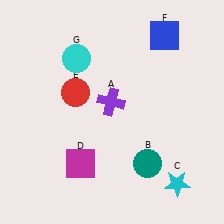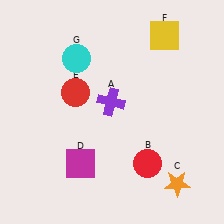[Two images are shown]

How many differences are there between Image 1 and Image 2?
There are 3 differences between the two images.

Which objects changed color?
B changed from teal to red. C changed from cyan to orange. F changed from blue to yellow.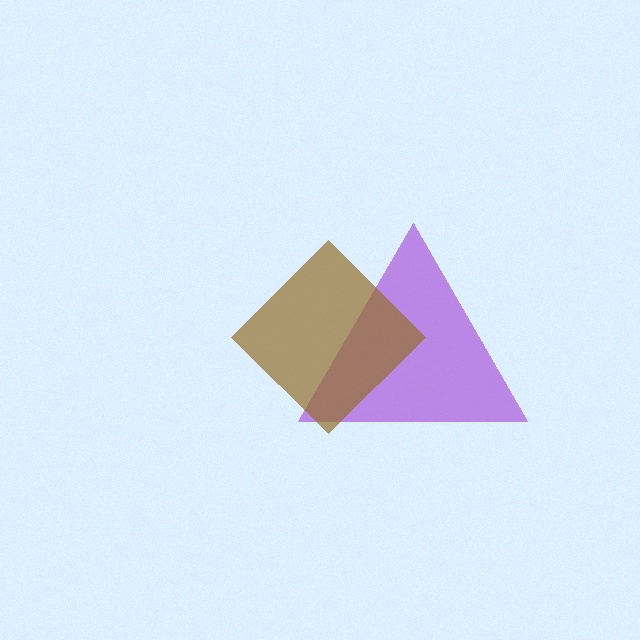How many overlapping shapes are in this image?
There are 2 overlapping shapes in the image.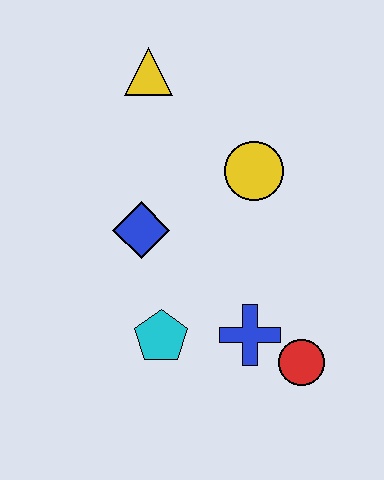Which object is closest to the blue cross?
The red circle is closest to the blue cross.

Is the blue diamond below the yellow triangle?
Yes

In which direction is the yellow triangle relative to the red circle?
The yellow triangle is above the red circle.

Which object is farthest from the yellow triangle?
The red circle is farthest from the yellow triangle.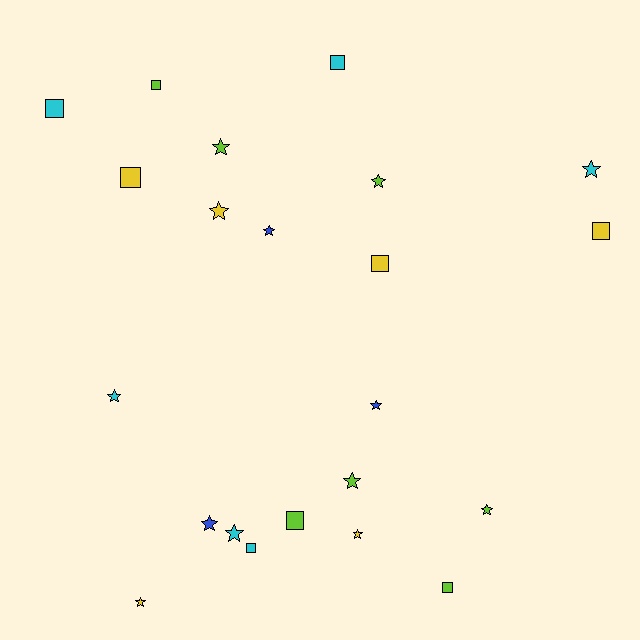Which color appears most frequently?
Lime, with 7 objects.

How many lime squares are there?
There are 3 lime squares.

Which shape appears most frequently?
Star, with 13 objects.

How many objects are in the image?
There are 22 objects.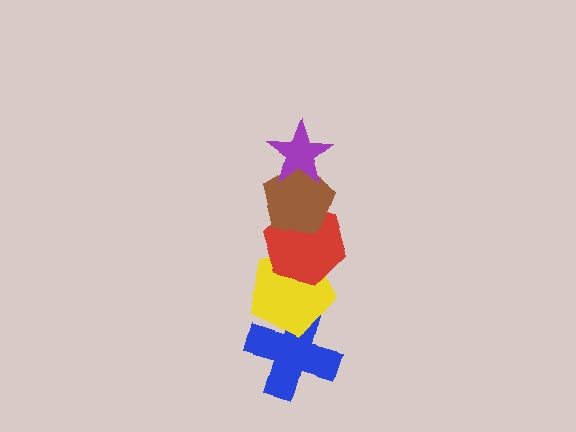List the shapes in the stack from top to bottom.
From top to bottom: the purple star, the brown pentagon, the red hexagon, the yellow pentagon, the blue cross.